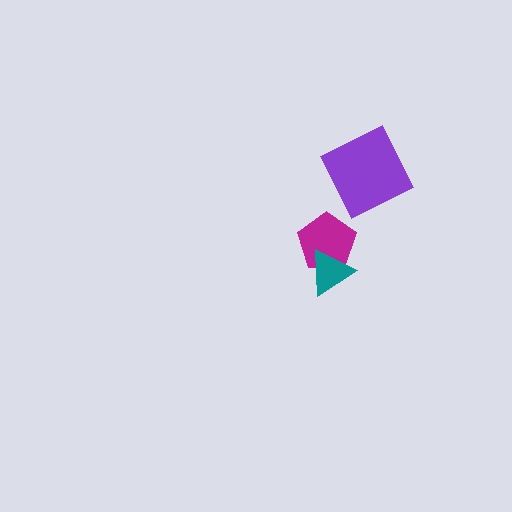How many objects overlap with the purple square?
0 objects overlap with the purple square.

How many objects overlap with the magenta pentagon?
1 object overlaps with the magenta pentagon.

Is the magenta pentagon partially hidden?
Yes, it is partially covered by another shape.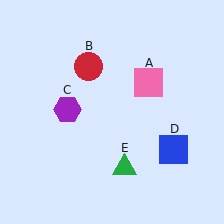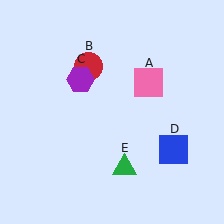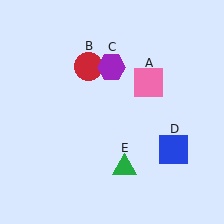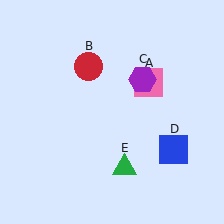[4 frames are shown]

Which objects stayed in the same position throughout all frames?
Pink square (object A) and red circle (object B) and blue square (object D) and green triangle (object E) remained stationary.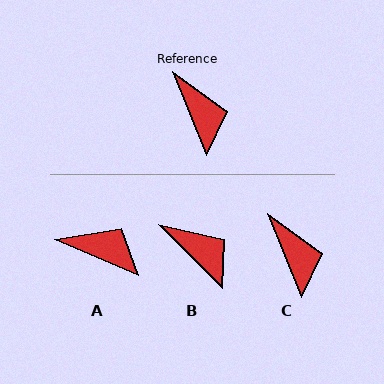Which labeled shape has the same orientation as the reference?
C.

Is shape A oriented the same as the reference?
No, it is off by about 45 degrees.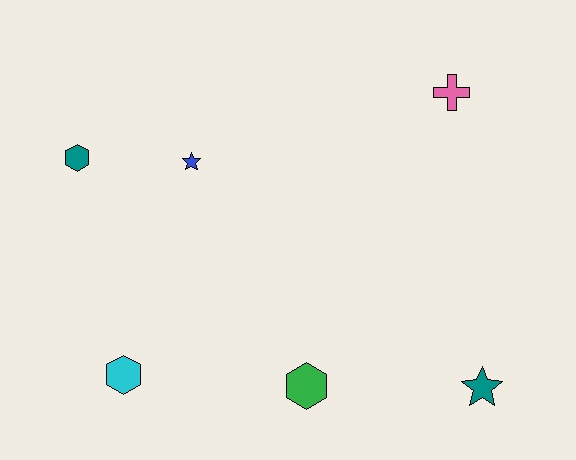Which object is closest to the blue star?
The teal hexagon is closest to the blue star.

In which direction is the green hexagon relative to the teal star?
The green hexagon is to the left of the teal star.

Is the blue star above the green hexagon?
Yes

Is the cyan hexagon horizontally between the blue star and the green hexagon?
No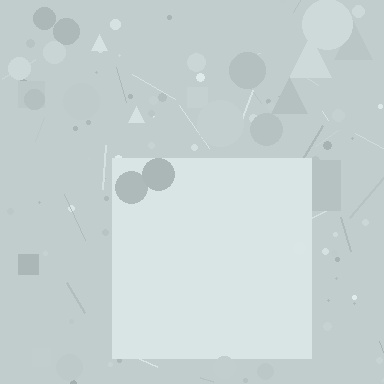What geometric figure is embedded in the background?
A square is embedded in the background.